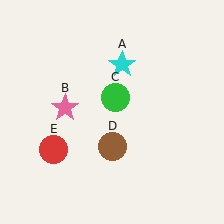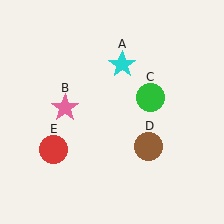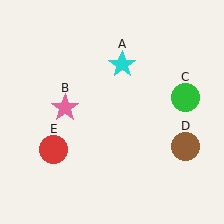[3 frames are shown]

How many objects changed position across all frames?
2 objects changed position: green circle (object C), brown circle (object D).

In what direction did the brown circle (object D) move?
The brown circle (object D) moved right.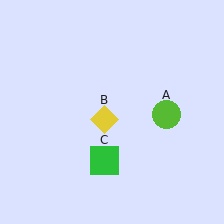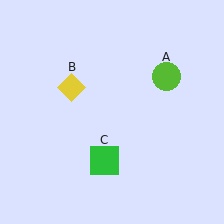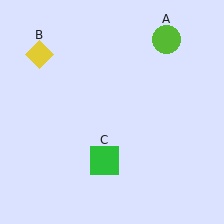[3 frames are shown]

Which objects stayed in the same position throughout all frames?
Green square (object C) remained stationary.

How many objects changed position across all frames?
2 objects changed position: lime circle (object A), yellow diamond (object B).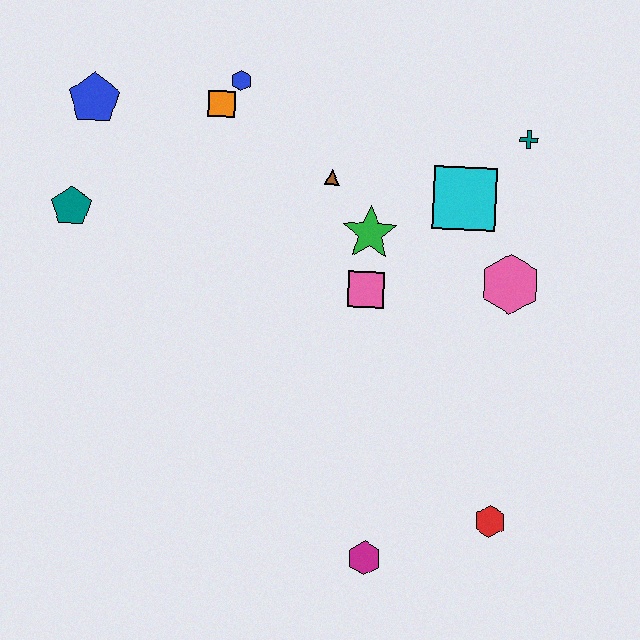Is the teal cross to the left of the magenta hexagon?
No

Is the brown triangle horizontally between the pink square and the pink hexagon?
No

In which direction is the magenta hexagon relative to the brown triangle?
The magenta hexagon is below the brown triangle.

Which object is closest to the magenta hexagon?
The red hexagon is closest to the magenta hexagon.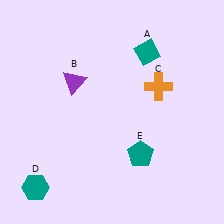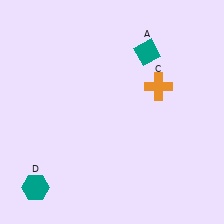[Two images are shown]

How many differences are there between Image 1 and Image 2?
There are 2 differences between the two images.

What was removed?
The teal pentagon (E), the purple triangle (B) were removed in Image 2.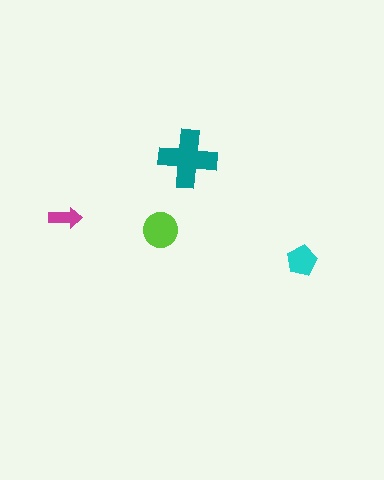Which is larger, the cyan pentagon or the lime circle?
The lime circle.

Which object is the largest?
The teal cross.